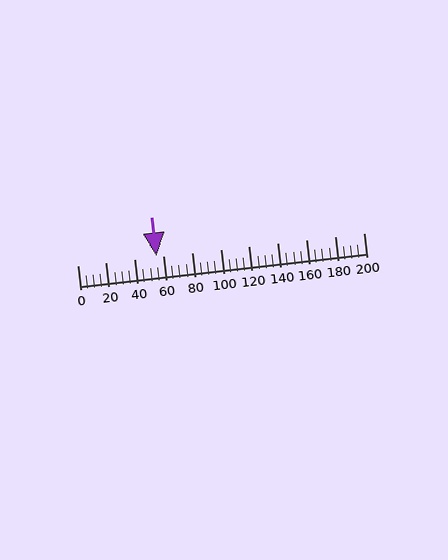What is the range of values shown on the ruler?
The ruler shows values from 0 to 200.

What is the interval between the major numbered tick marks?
The major tick marks are spaced 20 units apart.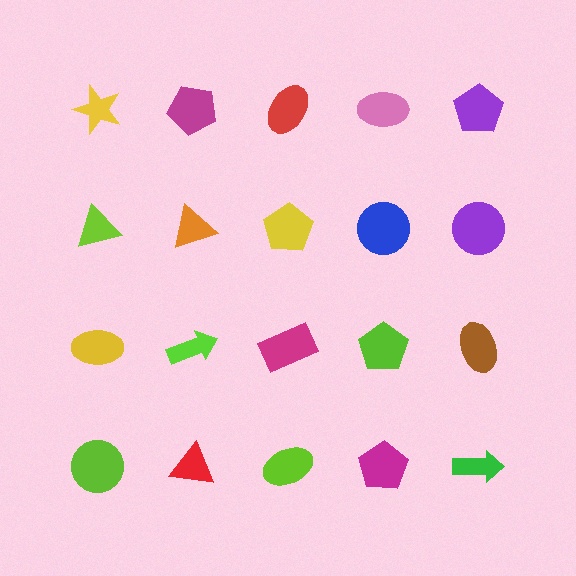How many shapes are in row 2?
5 shapes.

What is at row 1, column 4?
A pink ellipse.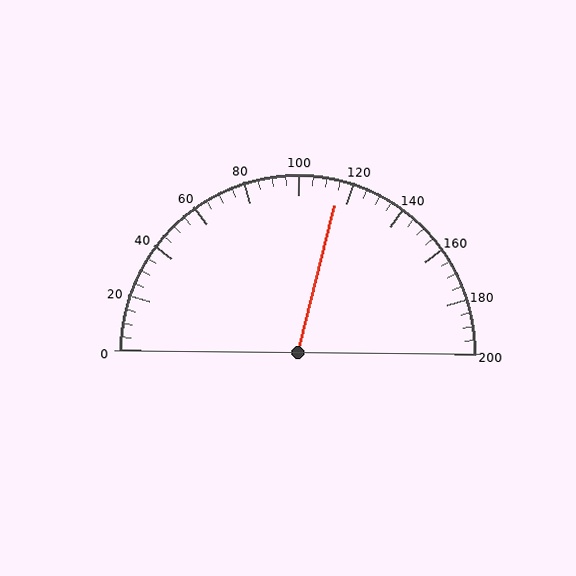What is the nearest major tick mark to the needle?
The nearest major tick mark is 120.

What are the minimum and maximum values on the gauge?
The gauge ranges from 0 to 200.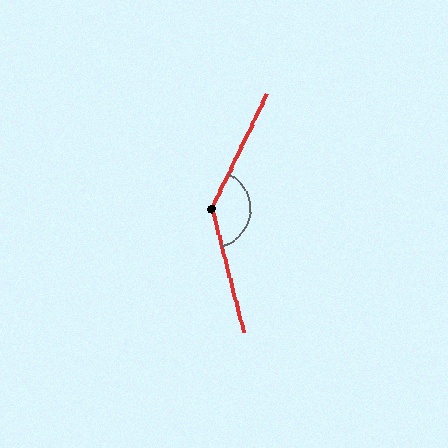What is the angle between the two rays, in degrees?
Approximately 140 degrees.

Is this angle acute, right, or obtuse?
It is obtuse.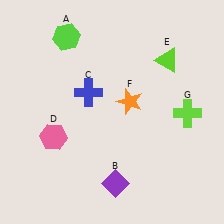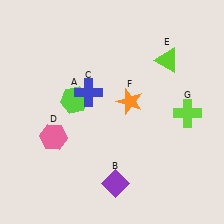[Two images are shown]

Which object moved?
The lime hexagon (A) moved down.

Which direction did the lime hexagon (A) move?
The lime hexagon (A) moved down.